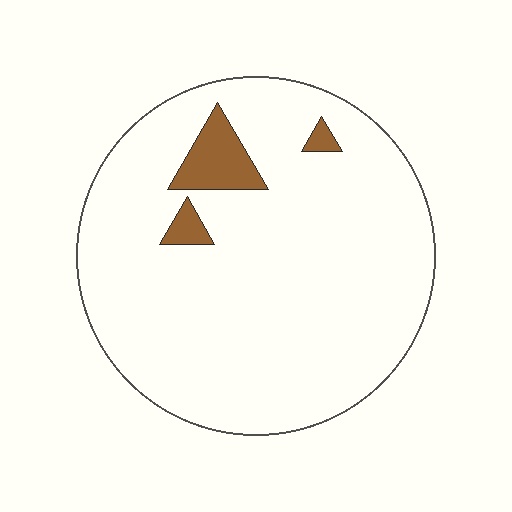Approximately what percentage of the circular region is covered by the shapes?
Approximately 5%.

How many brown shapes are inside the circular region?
3.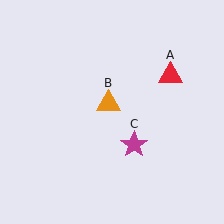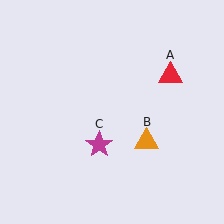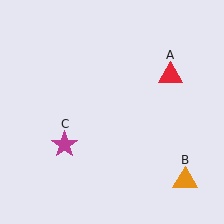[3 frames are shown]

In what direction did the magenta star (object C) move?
The magenta star (object C) moved left.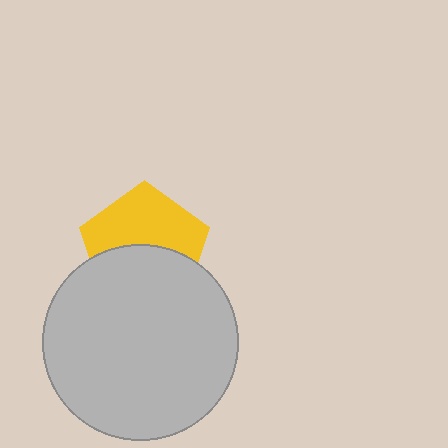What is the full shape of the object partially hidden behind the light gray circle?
The partially hidden object is a yellow pentagon.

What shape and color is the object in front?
The object in front is a light gray circle.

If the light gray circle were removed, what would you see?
You would see the complete yellow pentagon.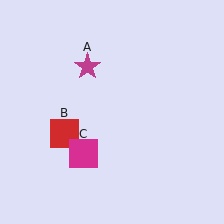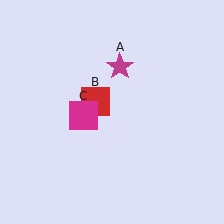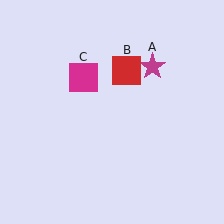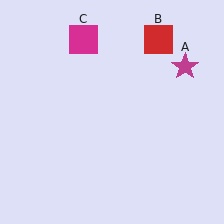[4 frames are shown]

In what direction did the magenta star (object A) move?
The magenta star (object A) moved right.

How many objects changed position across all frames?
3 objects changed position: magenta star (object A), red square (object B), magenta square (object C).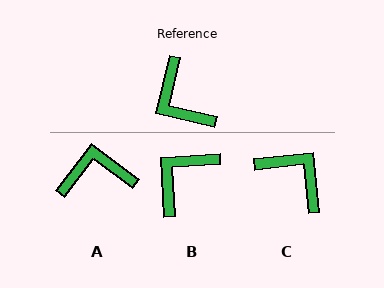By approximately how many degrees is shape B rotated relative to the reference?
Approximately 74 degrees clockwise.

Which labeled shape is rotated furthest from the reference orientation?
C, about 161 degrees away.